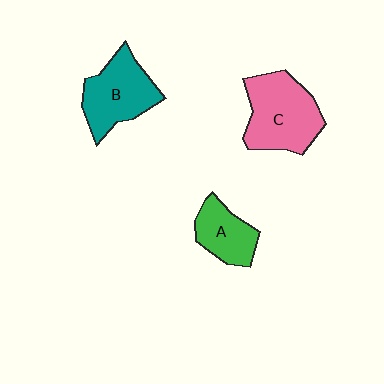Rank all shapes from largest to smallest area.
From largest to smallest: C (pink), B (teal), A (green).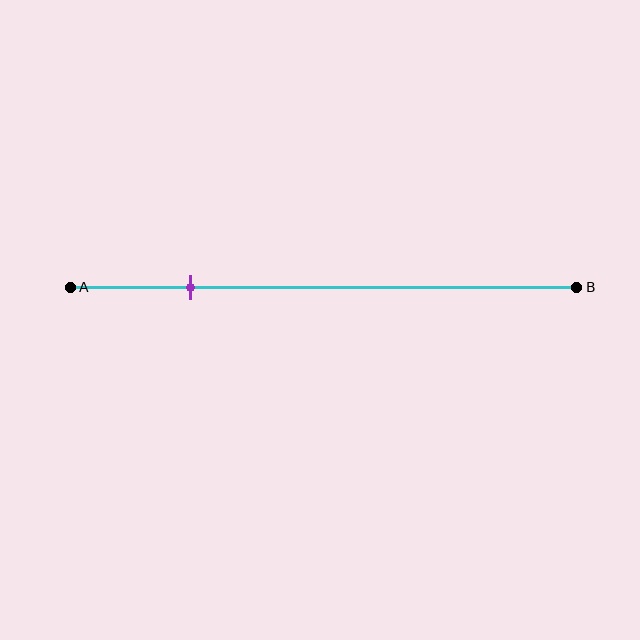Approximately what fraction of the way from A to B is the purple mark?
The purple mark is approximately 25% of the way from A to B.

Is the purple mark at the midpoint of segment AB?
No, the mark is at about 25% from A, not at the 50% midpoint.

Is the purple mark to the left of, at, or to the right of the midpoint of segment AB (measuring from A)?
The purple mark is to the left of the midpoint of segment AB.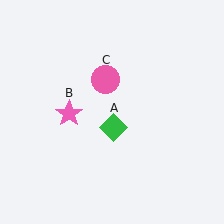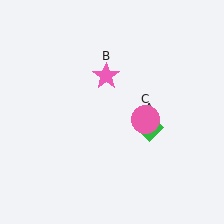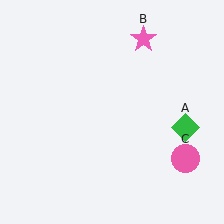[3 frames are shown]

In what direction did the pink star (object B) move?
The pink star (object B) moved up and to the right.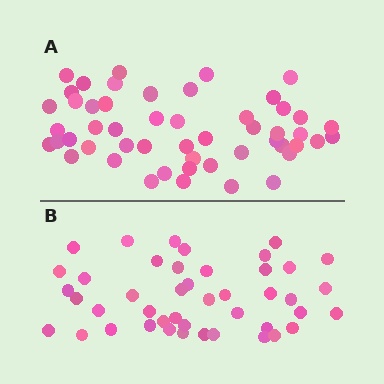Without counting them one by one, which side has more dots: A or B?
Region A (the top region) has more dots.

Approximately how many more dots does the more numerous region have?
Region A has roughly 8 or so more dots than region B.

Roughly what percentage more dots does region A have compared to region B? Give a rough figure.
About 15% more.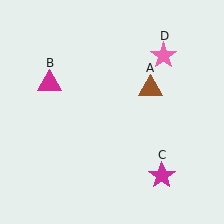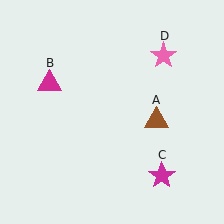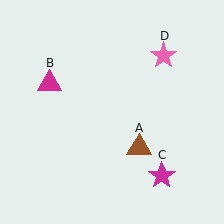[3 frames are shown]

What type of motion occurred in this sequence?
The brown triangle (object A) rotated clockwise around the center of the scene.